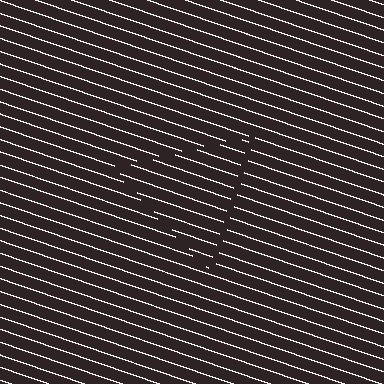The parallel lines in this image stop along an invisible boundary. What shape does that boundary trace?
An illusory triangle. The interior of the shape contains the same grating, shifted by half a period — the contour is defined by the phase discontinuity where line-ends from the inner and outer gratings abut.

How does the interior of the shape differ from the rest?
The interior of the shape contains the same grating, shifted by half a period — the contour is defined by the phase discontinuity where line-ends from the inner and outer gratings abut.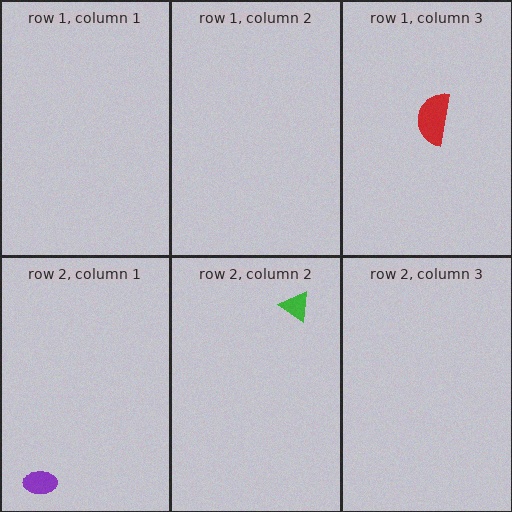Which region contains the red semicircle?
The row 1, column 3 region.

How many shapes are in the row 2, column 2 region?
1.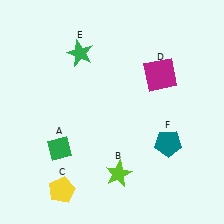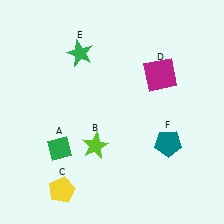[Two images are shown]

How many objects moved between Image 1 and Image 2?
1 object moved between the two images.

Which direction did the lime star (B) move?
The lime star (B) moved up.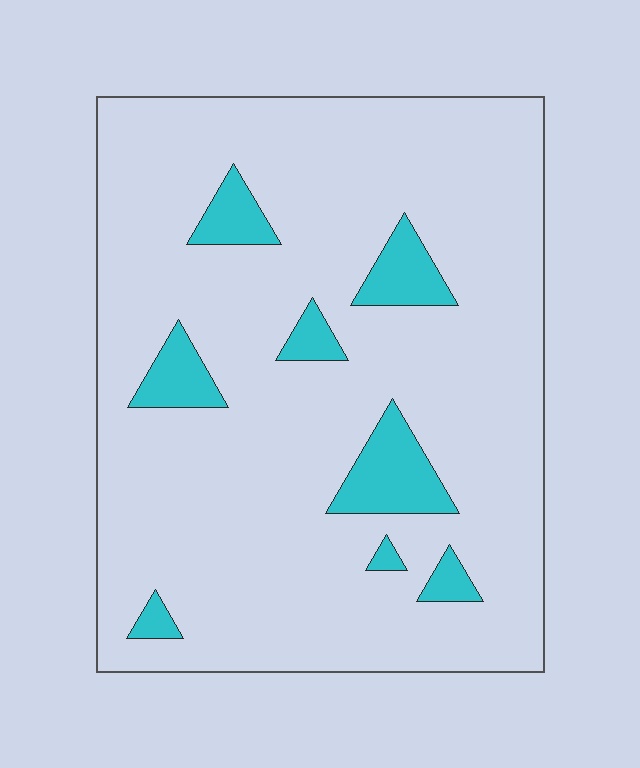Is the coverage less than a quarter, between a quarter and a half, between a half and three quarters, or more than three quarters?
Less than a quarter.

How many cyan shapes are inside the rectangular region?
8.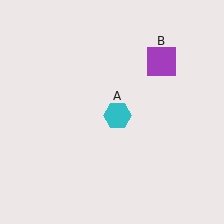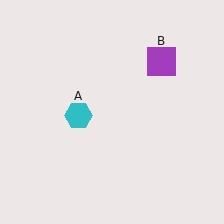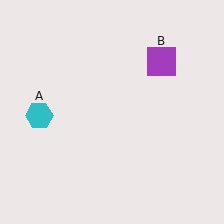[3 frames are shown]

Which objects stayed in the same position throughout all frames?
Purple square (object B) remained stationary.